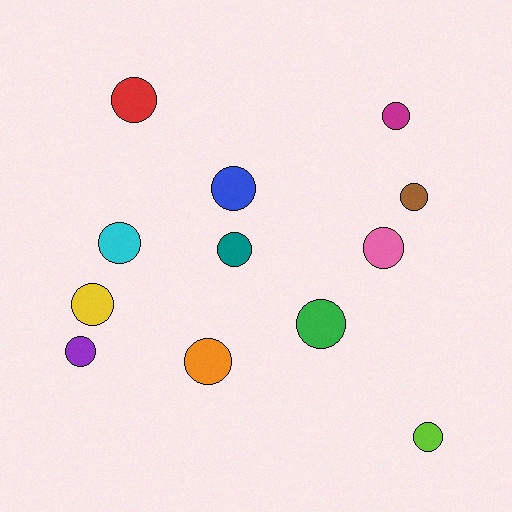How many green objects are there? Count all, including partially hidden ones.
There is 1 green object.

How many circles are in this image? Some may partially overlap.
There are 12 circles.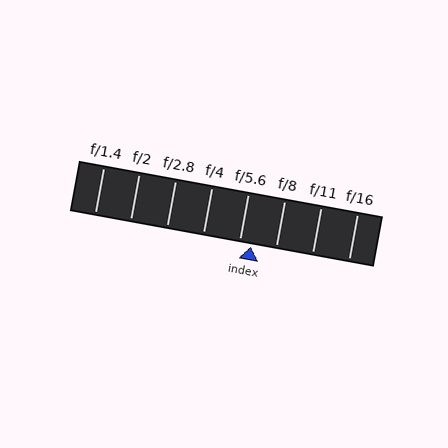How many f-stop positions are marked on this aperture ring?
There are 8 f-stop positions marked.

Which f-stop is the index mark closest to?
The index mark is closest to f/5.6.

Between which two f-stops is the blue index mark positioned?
The index mark is between f/5.6 and f/8.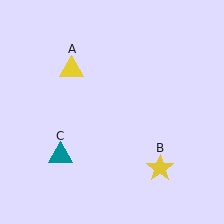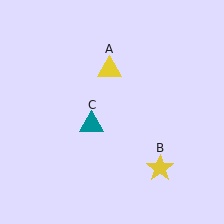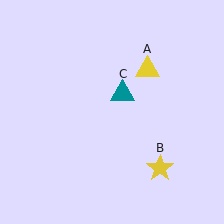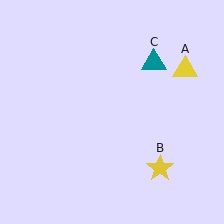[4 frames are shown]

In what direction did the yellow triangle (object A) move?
The yellow triangle (object A) moved right.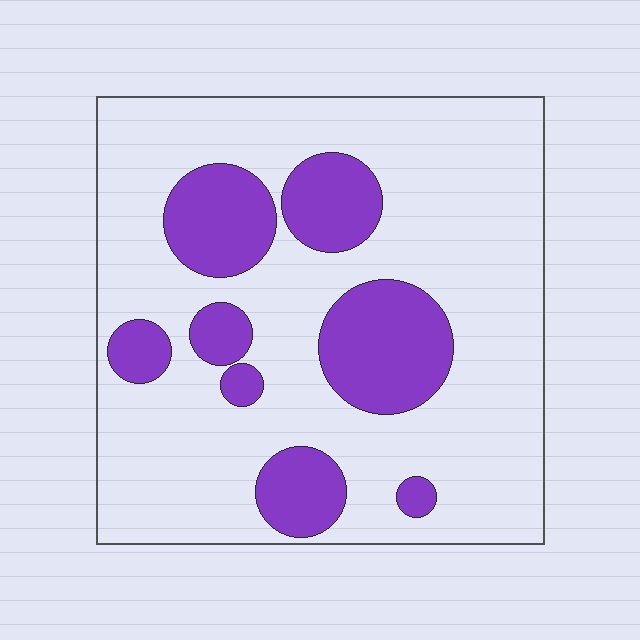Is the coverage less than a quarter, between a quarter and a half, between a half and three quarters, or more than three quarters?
Less than a quarter.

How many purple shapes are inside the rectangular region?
8.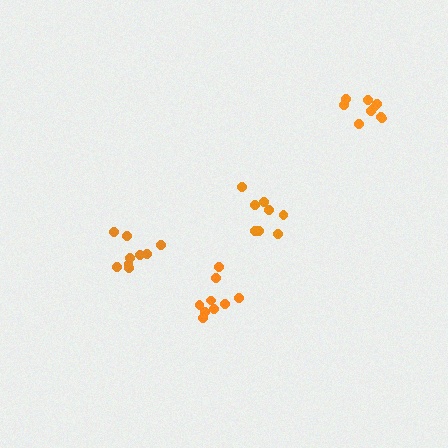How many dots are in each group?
Group 1: 9 dots, Group 2: 8 dots, Group 3: 9 dots, Group 4: 9 dots (35 total).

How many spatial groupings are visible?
There are 4 spatial groupings.